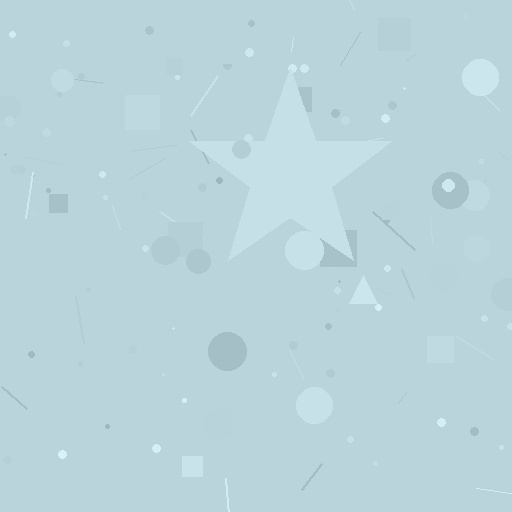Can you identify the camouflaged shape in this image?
The camouflaged shape is a star.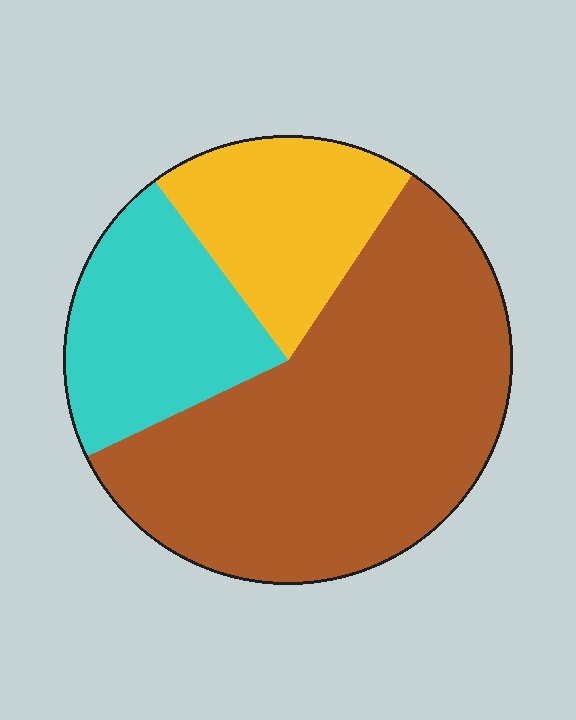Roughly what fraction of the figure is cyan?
Cyan takes up about one fifth (1/5) of the figure.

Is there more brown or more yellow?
Brown.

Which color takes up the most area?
Brown, at roughly 60%.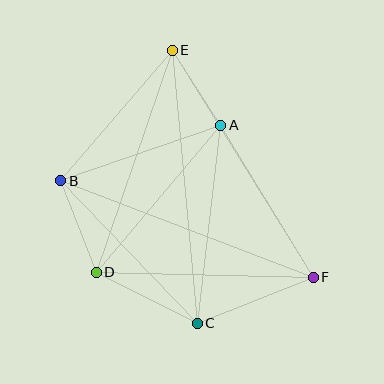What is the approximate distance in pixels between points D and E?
The distance between D and E is approximately 235 pixels.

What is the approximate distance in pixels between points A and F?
The distance between A and F is approximately 178 pixels.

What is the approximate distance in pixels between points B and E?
The distance between B and E is approximately 172 pixels.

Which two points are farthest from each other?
Points C and E are farthest from each other.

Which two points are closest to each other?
Points A and E are closest to each other.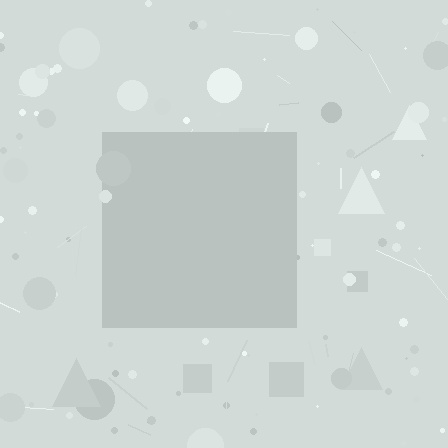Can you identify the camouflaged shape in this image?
The camouflaged shape is a square.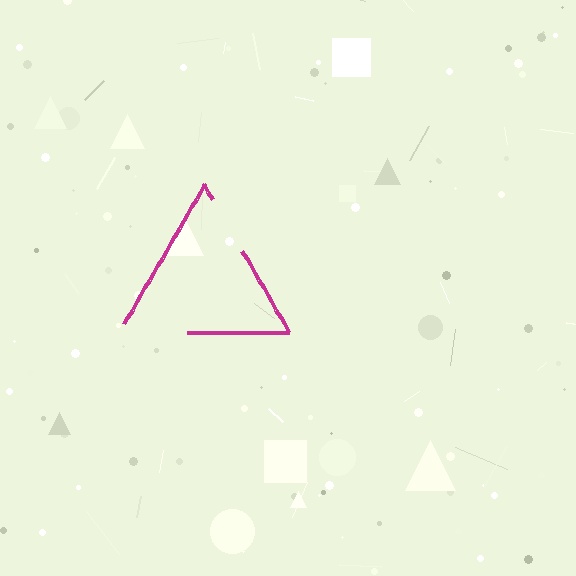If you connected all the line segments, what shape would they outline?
They would outline a triangle.